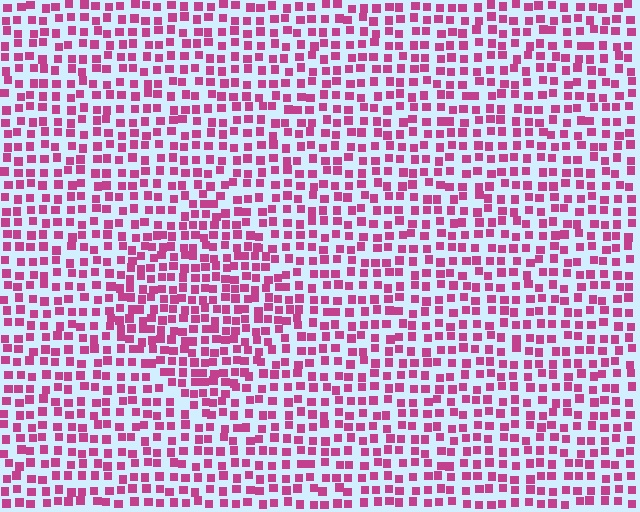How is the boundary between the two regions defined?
The boundary is defined by a change in element density (approximately 1.5x ratio). All elements are the same color, size, and shape.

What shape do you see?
I see a diamond.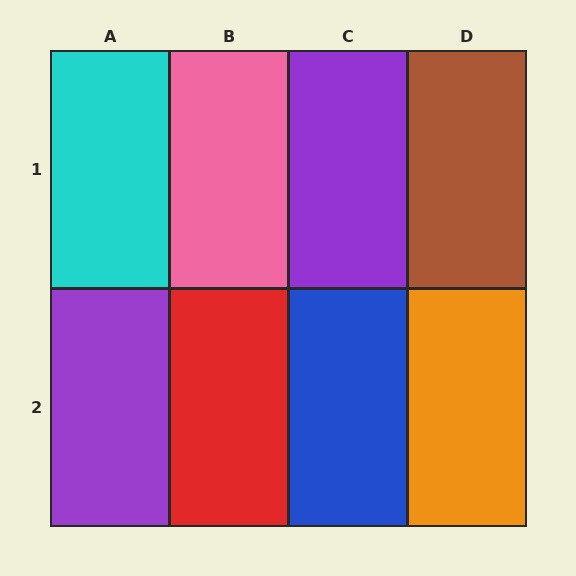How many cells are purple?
2 cells are purple.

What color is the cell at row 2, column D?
Orange.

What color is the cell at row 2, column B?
Red.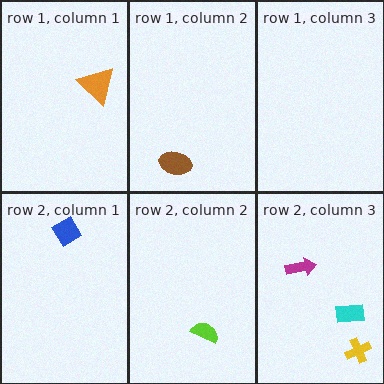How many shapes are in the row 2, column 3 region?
3.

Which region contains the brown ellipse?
The row 1, column 2 region.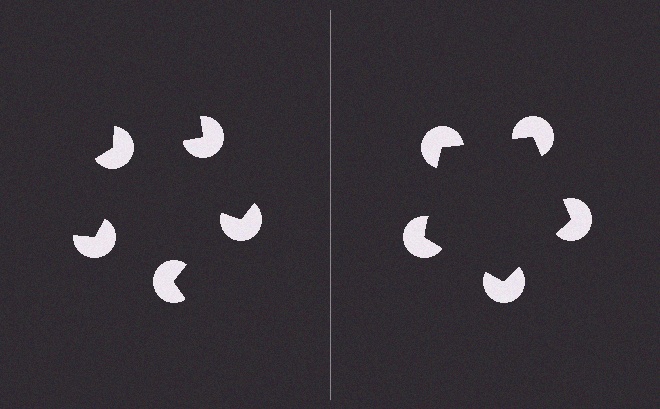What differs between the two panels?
The pac-man discs are positioned identically on both sides; only the wedge orientations differ. On the right they align to a pentagon; on the left they are misaligned.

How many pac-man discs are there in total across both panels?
10 — 5 on each side.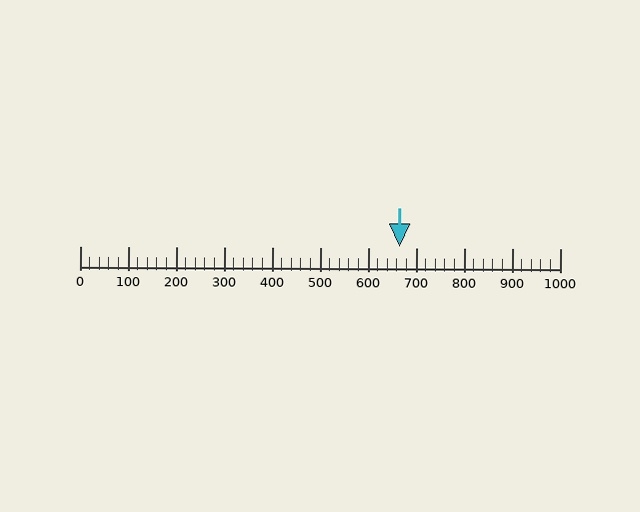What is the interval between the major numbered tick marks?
The major tick marks are spaced 100 units apart.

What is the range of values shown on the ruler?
The ruler shows values from 0 to 1000.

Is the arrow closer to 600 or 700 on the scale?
The arrow is closer to 700.